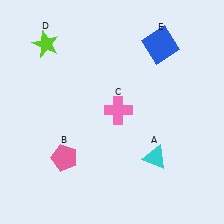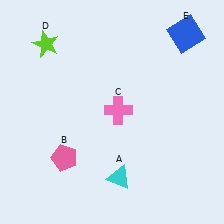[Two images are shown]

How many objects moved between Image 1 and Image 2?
2 objects moved between the two images.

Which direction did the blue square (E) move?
The blue square (E) moved right.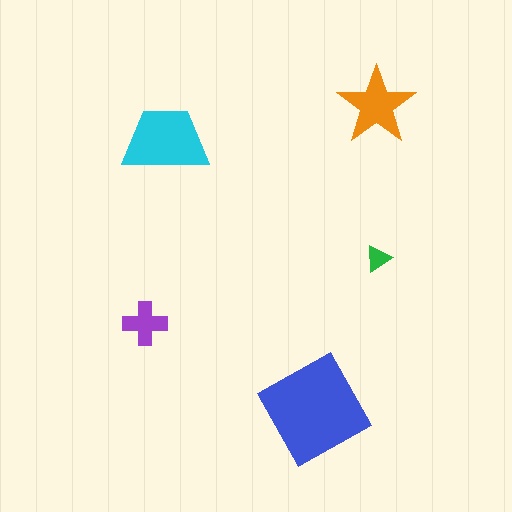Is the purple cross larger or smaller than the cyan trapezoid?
Smaller.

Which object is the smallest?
The green triangle.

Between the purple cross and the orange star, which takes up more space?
The orange star.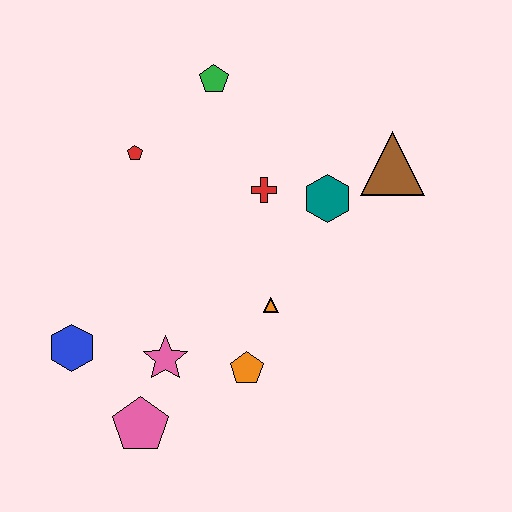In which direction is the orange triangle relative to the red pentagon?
The orange triangle is below the red pentagon.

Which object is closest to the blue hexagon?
The pink star is closest to the blue hexagon.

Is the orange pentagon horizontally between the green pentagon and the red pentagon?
No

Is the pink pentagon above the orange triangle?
No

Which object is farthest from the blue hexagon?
The brown triangle is farthest from the blue hexagon.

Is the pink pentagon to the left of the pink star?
Yes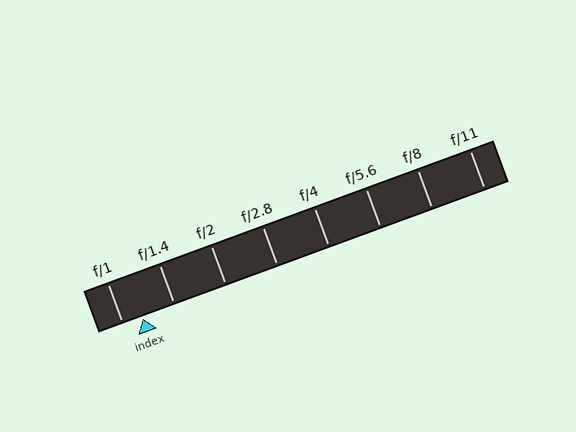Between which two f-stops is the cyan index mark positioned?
The index mark is between f/1 and f/1.4.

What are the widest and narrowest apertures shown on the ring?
The widest aperture shown is f/1 and the narrowest is f/11.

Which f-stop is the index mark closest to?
The index mark is closest to f/1.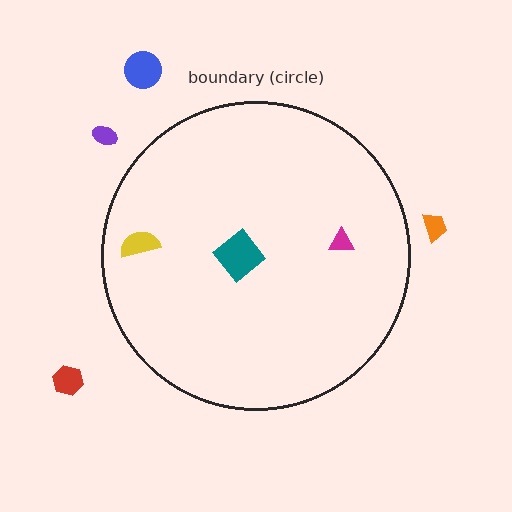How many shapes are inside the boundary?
3 inside, 4 outside.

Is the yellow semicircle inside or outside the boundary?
Inside.